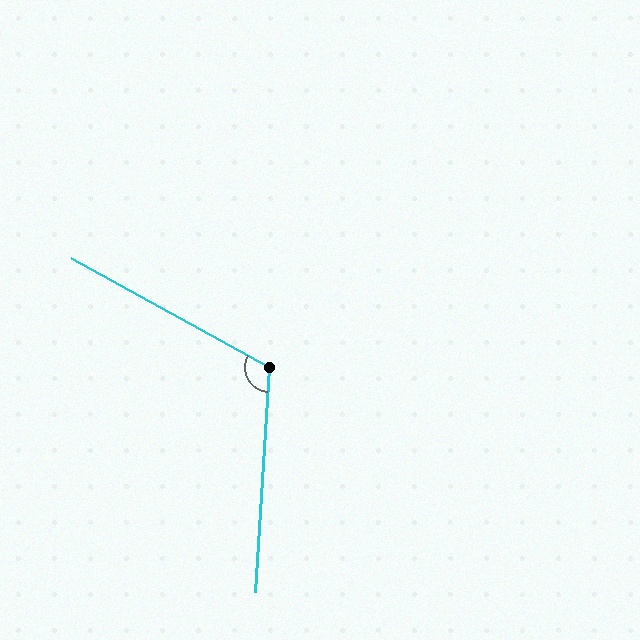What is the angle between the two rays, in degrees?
Approximately 115 degrees.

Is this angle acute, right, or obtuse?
It is obtuse.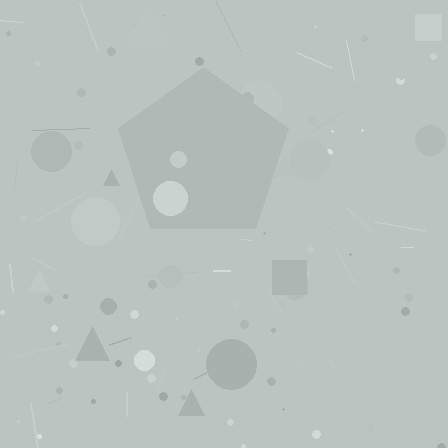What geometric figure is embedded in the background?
A pentagon is embedded in the background.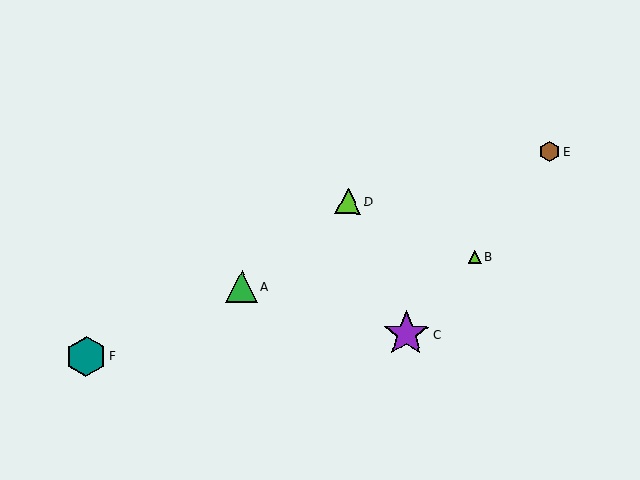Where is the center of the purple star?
The center of the purple star is at (406, 334).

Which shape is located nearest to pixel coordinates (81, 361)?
The teal hexagon (labeled F) at (86, 356) is nearest to that location.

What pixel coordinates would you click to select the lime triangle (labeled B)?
Click at (475, 257) to select the lime triangle B.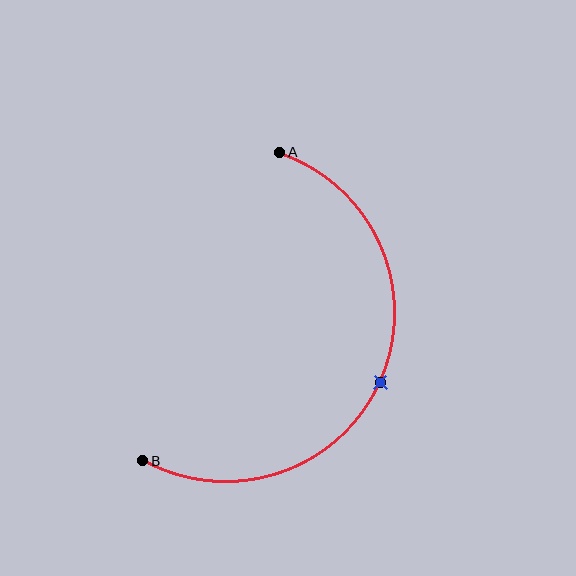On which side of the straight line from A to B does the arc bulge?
The arc bulges to the right of the straight line connecting A and B.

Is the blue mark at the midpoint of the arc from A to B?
Yes. The blue mark lies on the arc at equal arc-length from both A and B — it is the arc midpoint.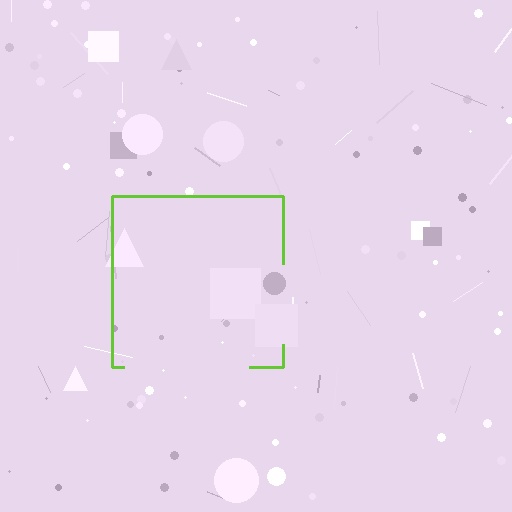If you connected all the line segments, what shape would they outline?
They would outline a square.